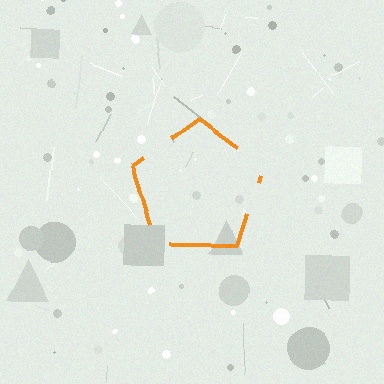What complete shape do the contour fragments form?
The contour fragments form a pentagon.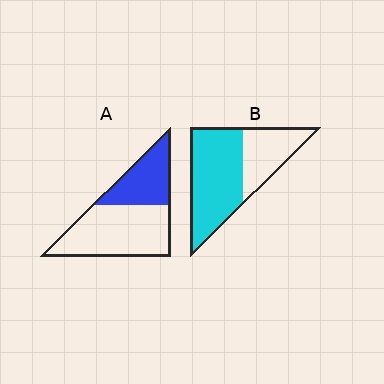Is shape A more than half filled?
No.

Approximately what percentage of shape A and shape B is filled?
A is approximately 35% and B is approximately 65%.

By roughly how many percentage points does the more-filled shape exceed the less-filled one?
By roughly 30 percentage points (B over A).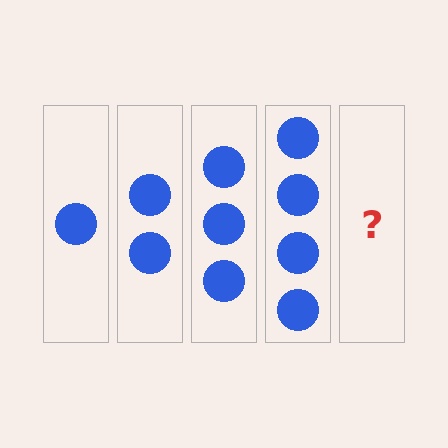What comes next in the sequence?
The next element should be 5 circles.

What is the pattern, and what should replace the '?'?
The pattern is that each step adds one more circle. The '?' should be 5 circles.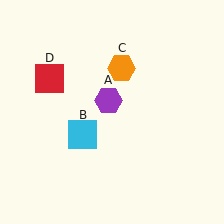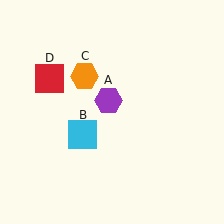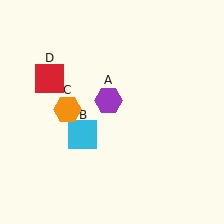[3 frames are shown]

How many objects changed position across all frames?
1 object changed position: orange hexagon (object C).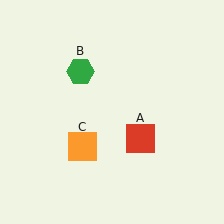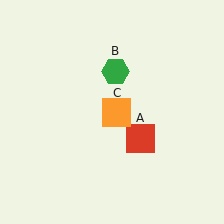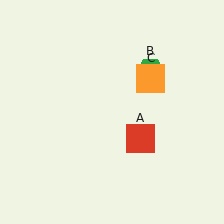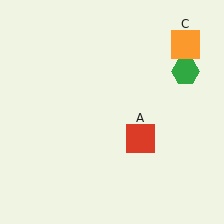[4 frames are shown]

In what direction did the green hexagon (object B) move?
The green hexagon (object B) moved right.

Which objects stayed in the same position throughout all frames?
Red square (object A) remained stationary.